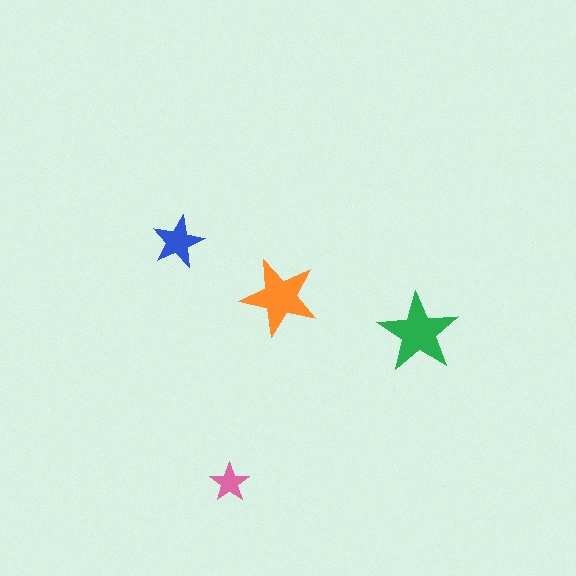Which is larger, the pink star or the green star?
The green one.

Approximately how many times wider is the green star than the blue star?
About 1.5 times wider.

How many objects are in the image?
There are 4 objects in the image.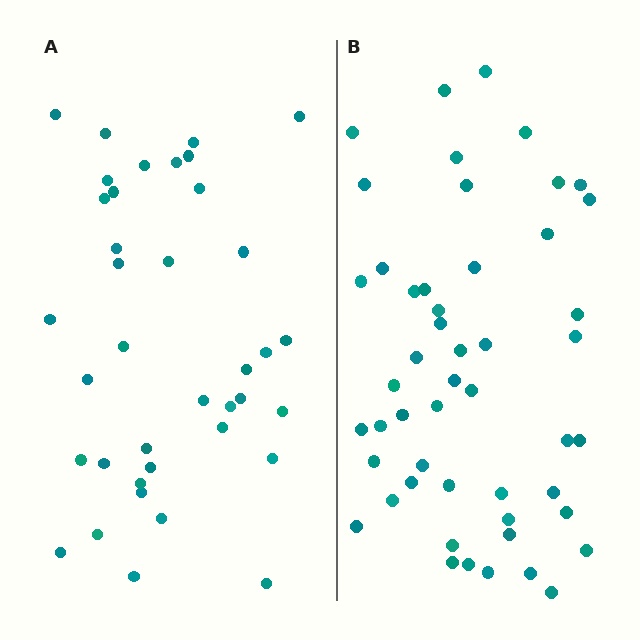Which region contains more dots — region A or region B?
Region B (the right region) has more dots.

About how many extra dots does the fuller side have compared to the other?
Region B has roughly 12 or so more dots than region A.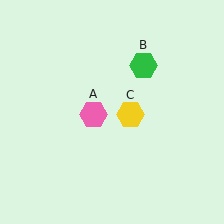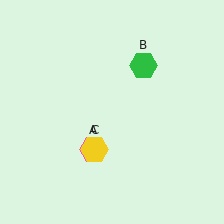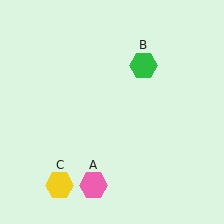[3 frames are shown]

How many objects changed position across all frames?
2 objects changed position: pink hexagon (object A), yellow hexagon (object C).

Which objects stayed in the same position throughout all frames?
Green hexagon (object B) remained stationary.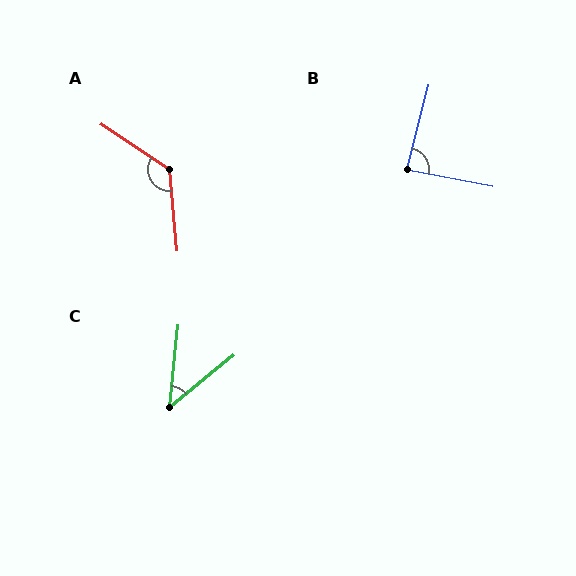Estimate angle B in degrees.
Approximately 87 degrees.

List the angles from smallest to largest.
C (45°), B (87°), A (129°).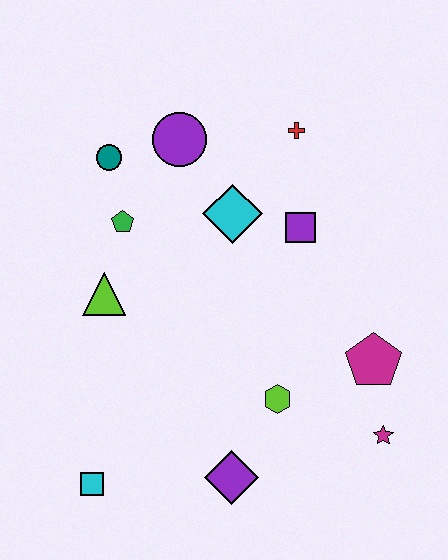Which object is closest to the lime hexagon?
The purple diamond is closest to the lime hexagon.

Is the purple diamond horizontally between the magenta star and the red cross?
No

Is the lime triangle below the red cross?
Yes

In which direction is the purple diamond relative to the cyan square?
The purple diamond is to the right of the cyan square.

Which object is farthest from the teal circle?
The magenta star is farthest from the teal circle.